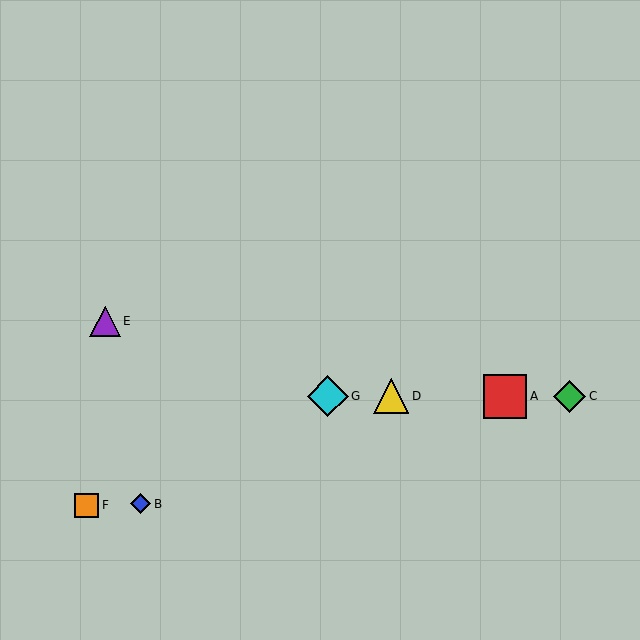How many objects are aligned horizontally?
4 objects (A, C, D, G) are aligned horizontally.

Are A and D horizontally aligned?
Yes, both are at y≈396.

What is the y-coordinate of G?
Object G is at y≈396.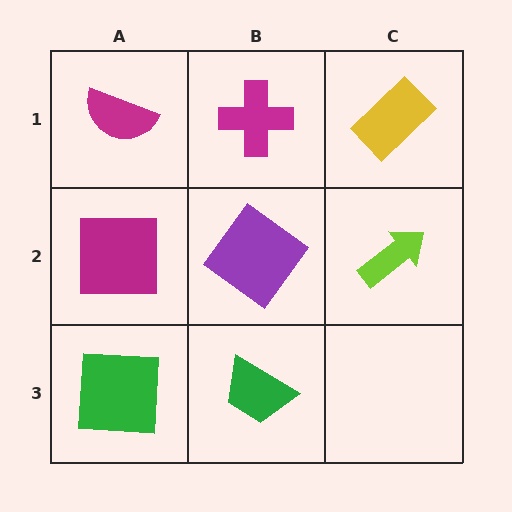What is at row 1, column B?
A magenta cross.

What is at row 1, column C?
A yellow rectangle.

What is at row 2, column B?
A purple diamond.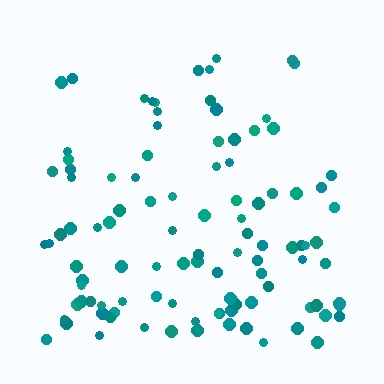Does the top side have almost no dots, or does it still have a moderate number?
Still a moderate number, just noticeably fewer than the bottom.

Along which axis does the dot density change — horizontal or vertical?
Vertical.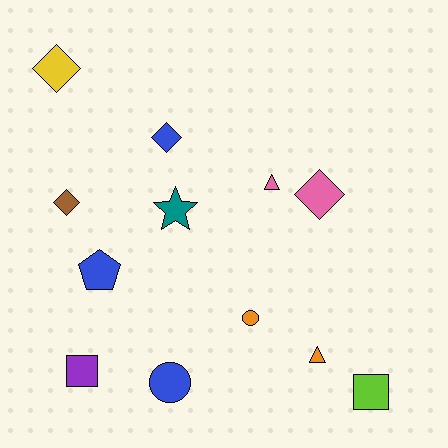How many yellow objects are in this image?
There is 1 yellow object.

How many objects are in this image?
There are 12 objects.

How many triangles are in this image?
There are 2 triangles.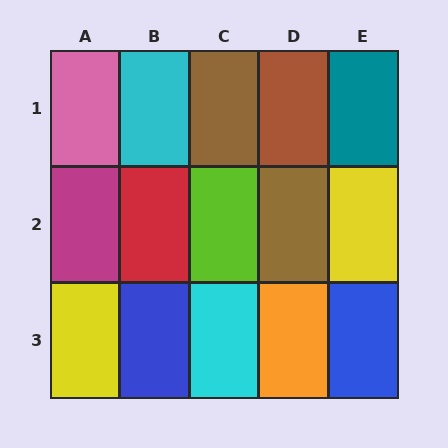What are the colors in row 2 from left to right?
Magenta, red, lime, brown, yellow.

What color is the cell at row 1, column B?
Cyan.